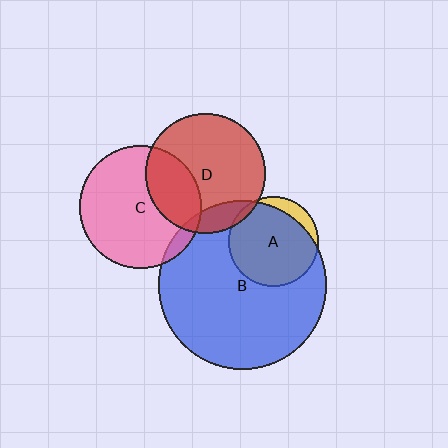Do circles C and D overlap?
Yes.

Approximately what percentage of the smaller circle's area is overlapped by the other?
Approximately 30%.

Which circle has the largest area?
Circle B (blue).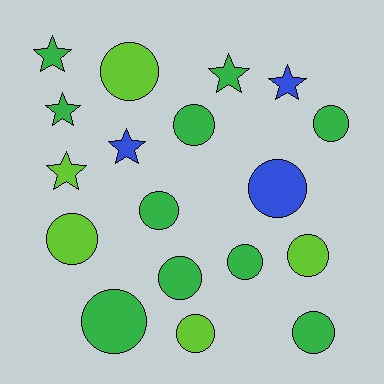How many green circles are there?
There are 7 green circles.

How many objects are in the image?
There are 18 objects.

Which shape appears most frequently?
Circle, with 12 objects.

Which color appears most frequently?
Green, with 10 objects.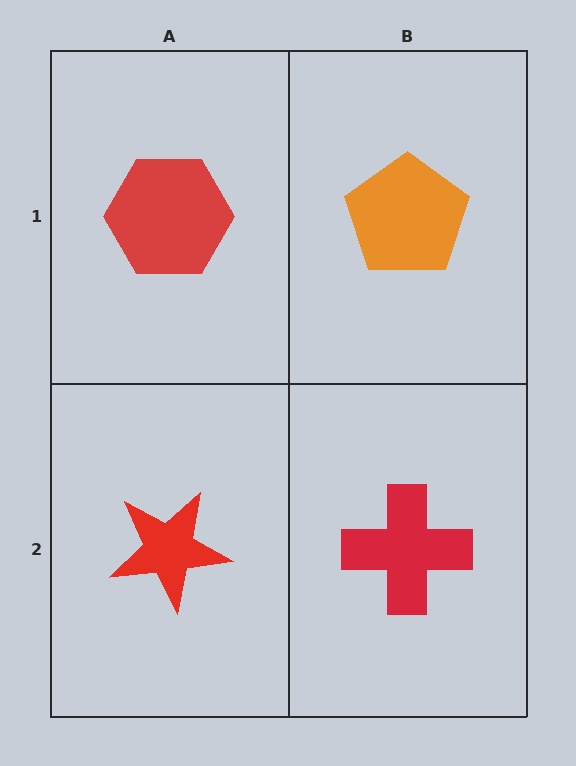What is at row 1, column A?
A red hexagon.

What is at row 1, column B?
An orange pentagon.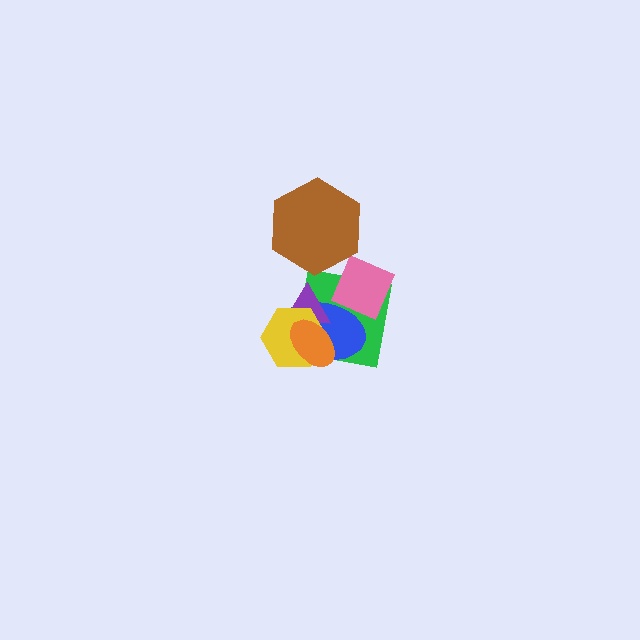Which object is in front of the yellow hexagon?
The orange ellipse is in front of the yellow hexagon.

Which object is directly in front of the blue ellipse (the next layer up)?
The purple triangle is directly in front of the blue ellipse.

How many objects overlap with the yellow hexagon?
4 objects overlap with the yellow hexagon.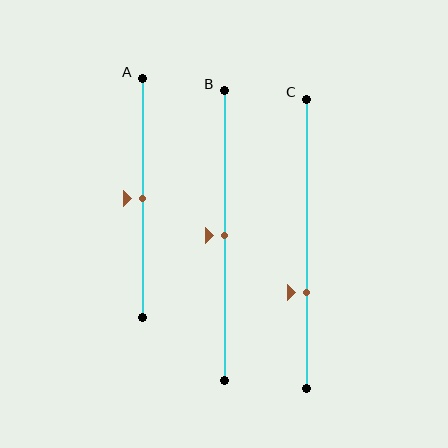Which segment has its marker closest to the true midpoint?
Segment A has its marker closest to the true midpoint.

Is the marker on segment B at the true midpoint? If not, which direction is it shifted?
Yes, the marker on segment B is at the true midpoint.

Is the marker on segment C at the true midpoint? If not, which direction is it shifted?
No, the marker on segment C is shifted downward by about 17% of the segment length.